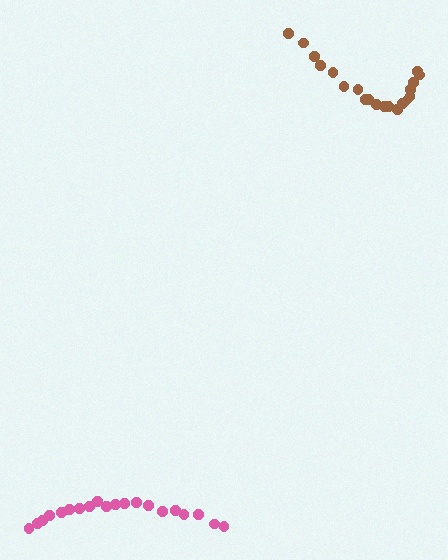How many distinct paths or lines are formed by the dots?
There are 2 distinct paths.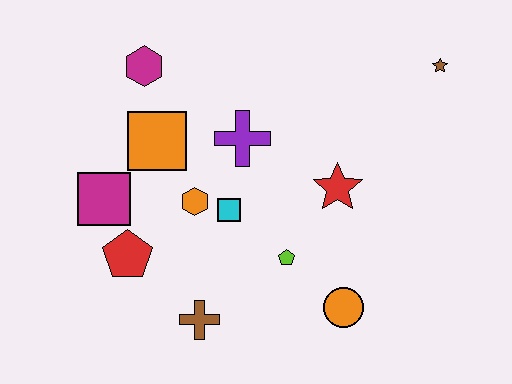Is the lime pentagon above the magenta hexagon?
No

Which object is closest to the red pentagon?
The magenta square is closest to the red pentagon.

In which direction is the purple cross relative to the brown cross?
The purple cross is above the brown cross.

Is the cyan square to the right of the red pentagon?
Yes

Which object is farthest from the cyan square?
The brown star is farthest from the cyan square.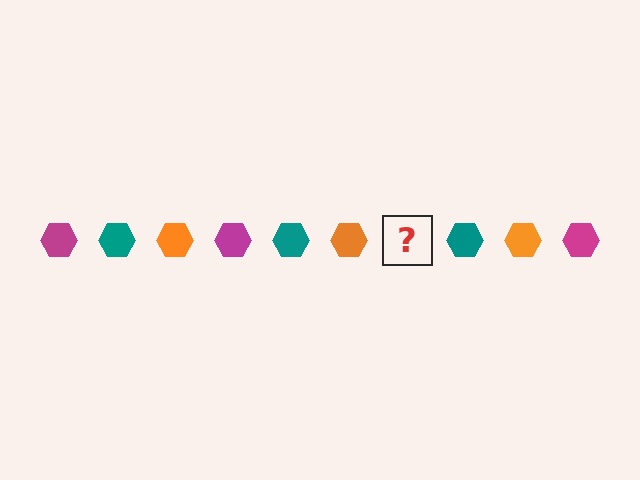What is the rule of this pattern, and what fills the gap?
The rule is that the pattern cycles through magenta, teal, orange hexagons. The gap should be filled with a magenta hexagon.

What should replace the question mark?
The question mark should be replaced with a magenta hexagon.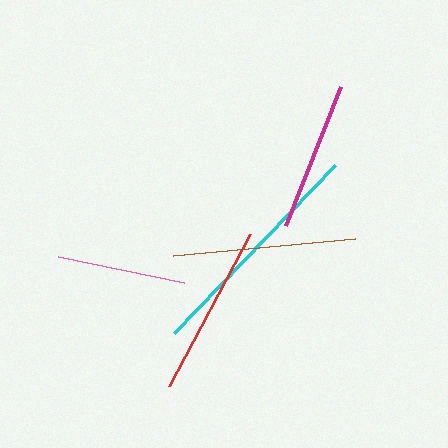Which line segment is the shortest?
The pink line is the shortest at approximately 129 pixels.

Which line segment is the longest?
The cyan line is the longest at approximately 233 pixels.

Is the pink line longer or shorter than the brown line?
The brown line is longer than the pink line.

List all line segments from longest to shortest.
From longest to shortest: cyan, brown, red, magenta, pink.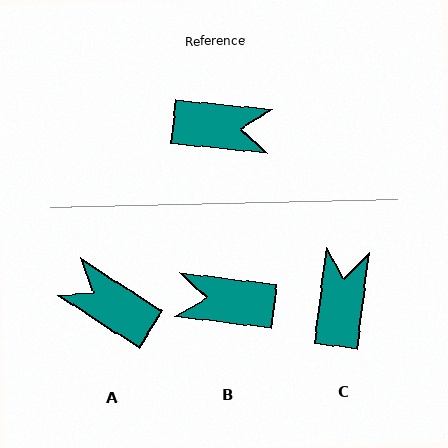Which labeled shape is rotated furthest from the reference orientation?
B, about 179 degrees away.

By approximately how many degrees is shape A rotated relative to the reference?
Approximately 153 degrees counter-clockwise.